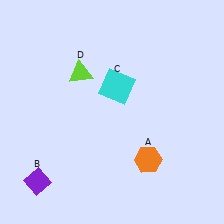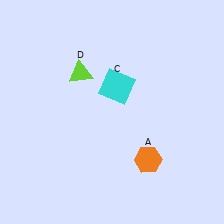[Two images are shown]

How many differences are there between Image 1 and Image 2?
There is 1 difference between the two images.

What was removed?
The purple diamond (B) was removed in Image 2.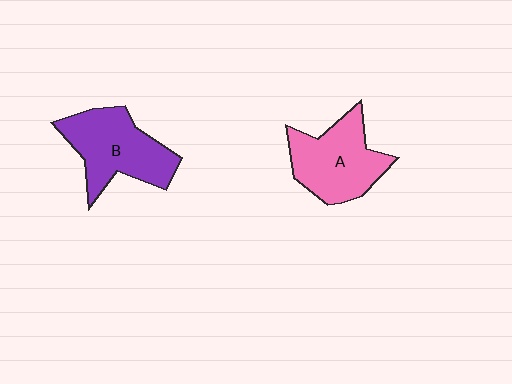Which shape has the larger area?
Shape B (purple).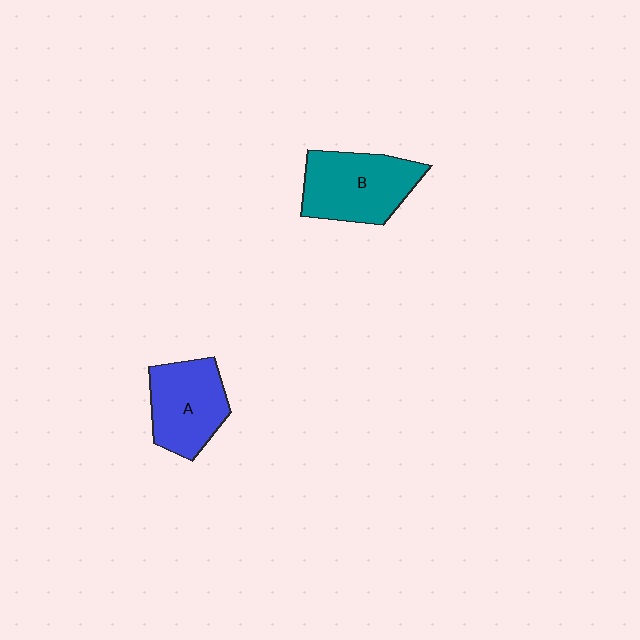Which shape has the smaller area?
Shape A (blue).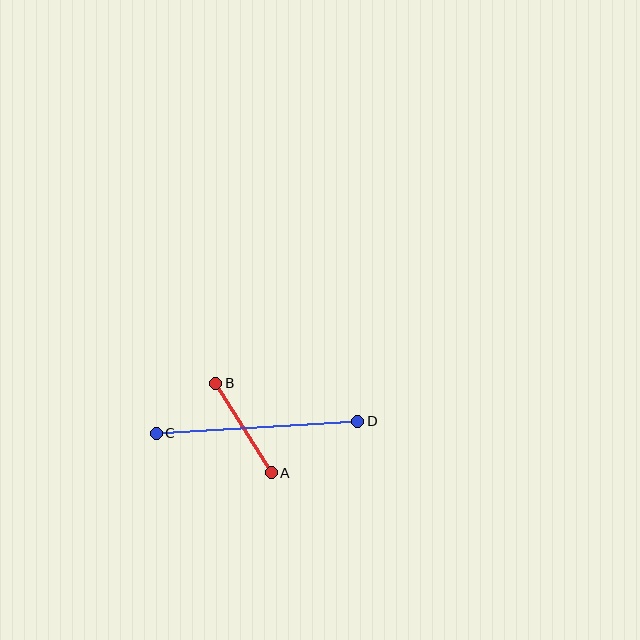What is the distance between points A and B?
The distance is approximately 105 pixels.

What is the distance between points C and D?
The distance is approximately 202 pixels.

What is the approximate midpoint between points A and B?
The midpoint is at approximately (244, 428) pixels.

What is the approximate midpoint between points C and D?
The midpoint is at approximately (257, 427) pixels.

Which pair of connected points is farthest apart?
Points C and D are farthest apart.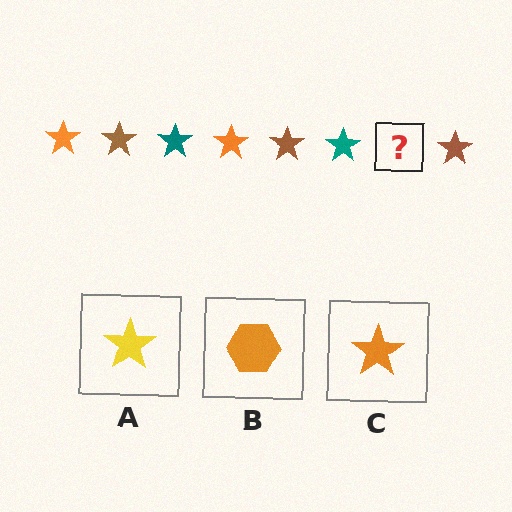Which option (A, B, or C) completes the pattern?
C.